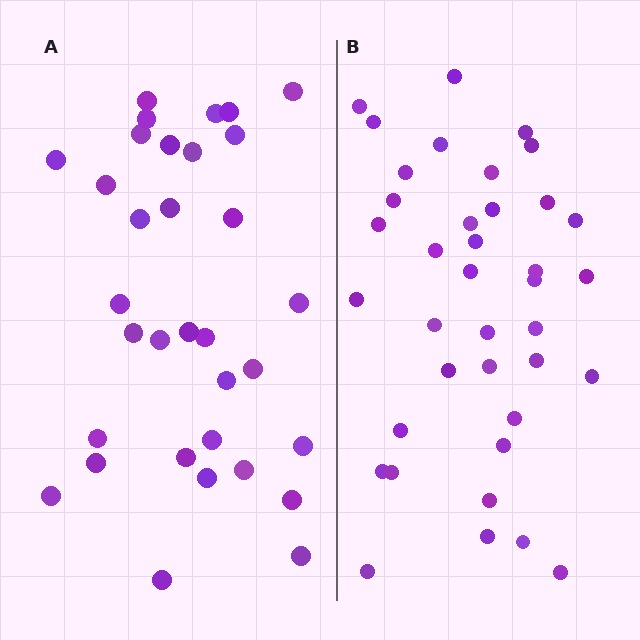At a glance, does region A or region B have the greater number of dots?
Region B (the right region) has more dots.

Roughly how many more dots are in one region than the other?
Region B has about 5 more dots than region A.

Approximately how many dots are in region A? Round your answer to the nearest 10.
About 30 dots. (The exact count is 33, which rounds to 30.)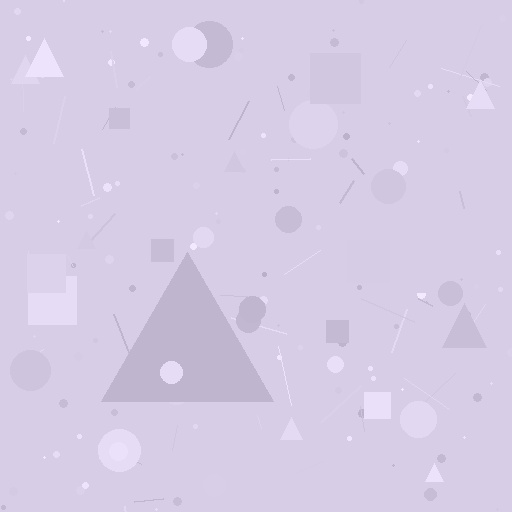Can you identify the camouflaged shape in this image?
The camouflaged shape is a triangle.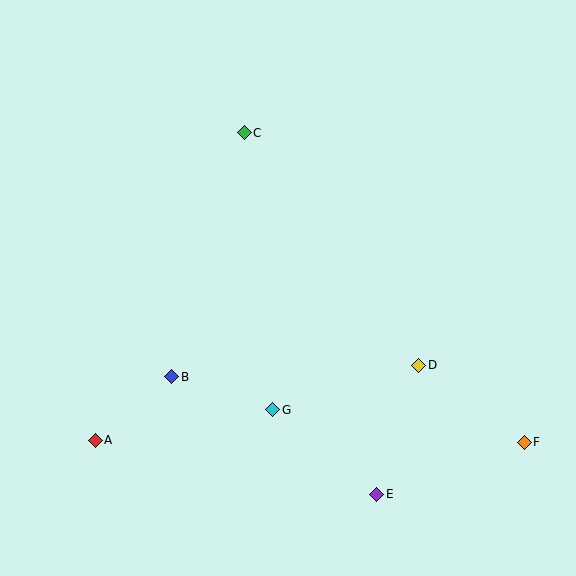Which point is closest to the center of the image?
Point G at (273, 410) is closest to the center.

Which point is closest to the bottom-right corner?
Point F is closest to the bottom-right corner.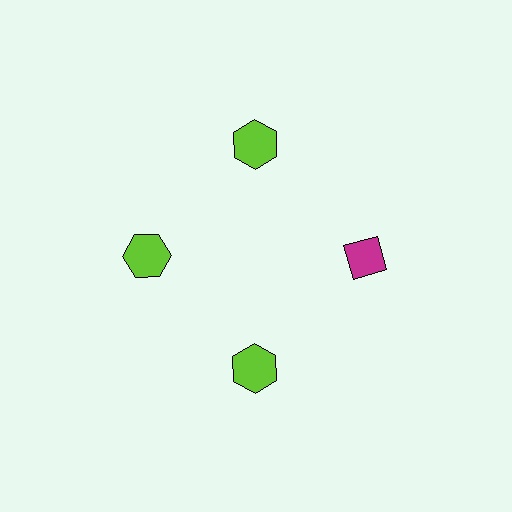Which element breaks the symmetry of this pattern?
The magenta diamond at roughly the 3 o'clock position breaks the symmetry. All other shapes are lime hexagons.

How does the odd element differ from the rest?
It differs in both color (magenta instead of lime) and shape (diamond instead of hexagon).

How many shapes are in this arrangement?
There are 4 shapes arranged in a ring pattern.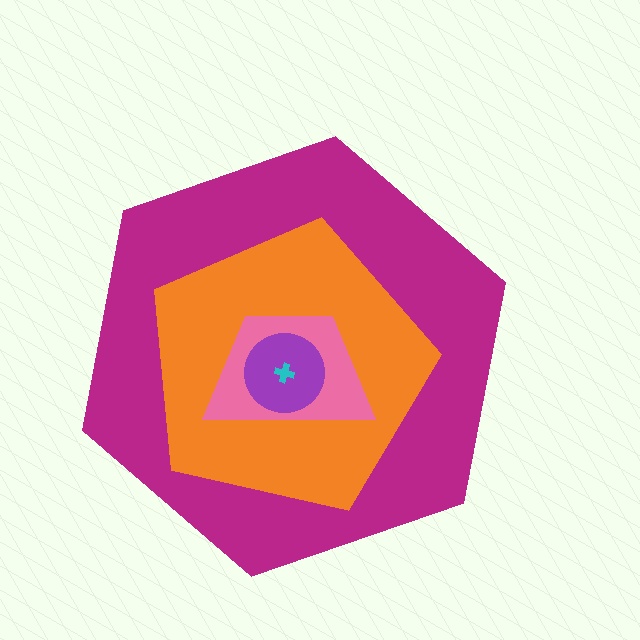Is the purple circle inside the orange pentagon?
Yes.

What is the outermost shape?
The magenta hexagon.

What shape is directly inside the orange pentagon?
The pink trapezoid.